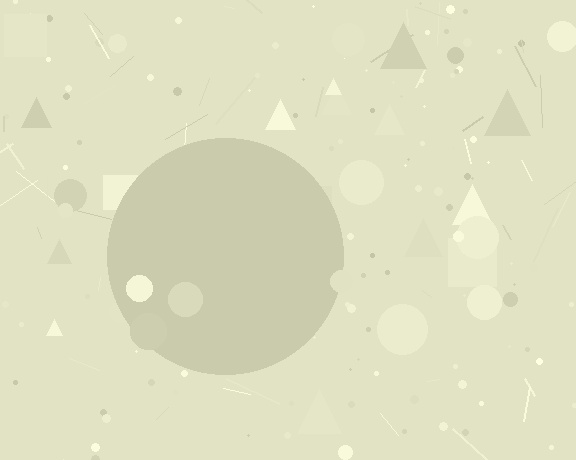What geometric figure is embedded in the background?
A circle is embedded in the background.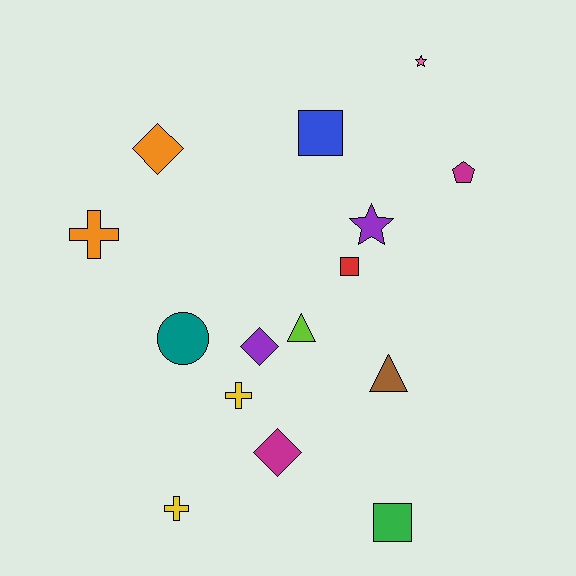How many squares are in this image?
There are 3 squares.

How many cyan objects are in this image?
There are no cyan objects.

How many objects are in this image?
There are 15 objects.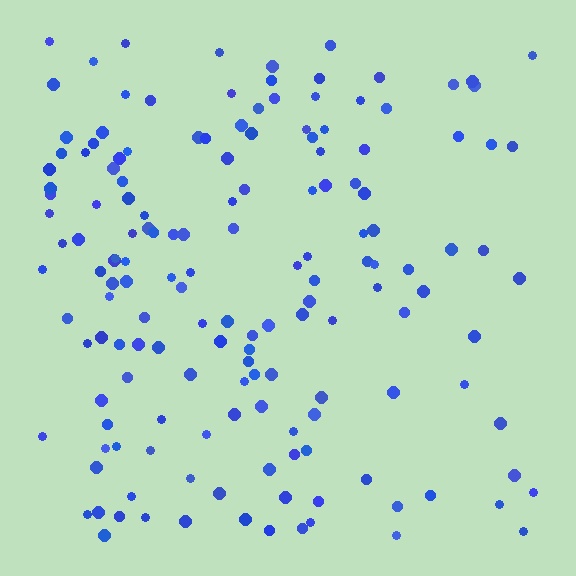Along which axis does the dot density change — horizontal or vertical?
Horizontal.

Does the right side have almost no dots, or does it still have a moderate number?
Still a moderate number, just noticeably fewer than the left.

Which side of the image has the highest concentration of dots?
The left.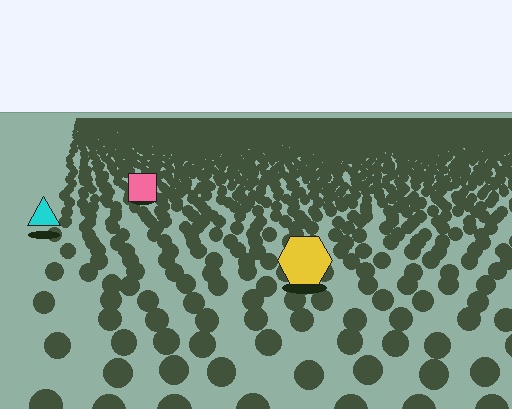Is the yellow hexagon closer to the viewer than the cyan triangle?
Yes. The yellow hexagon is closer — you can tell from the texture gradient: the ground texture is coarser near it.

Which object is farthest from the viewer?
The pink square is farthest from the viewer. It appears smaller and the ground texture around it is denser.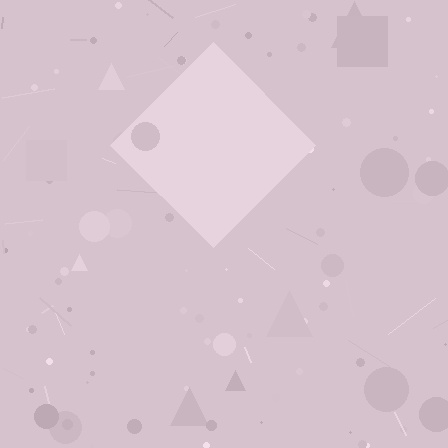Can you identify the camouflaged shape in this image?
The camouflaged shape is a diamond.